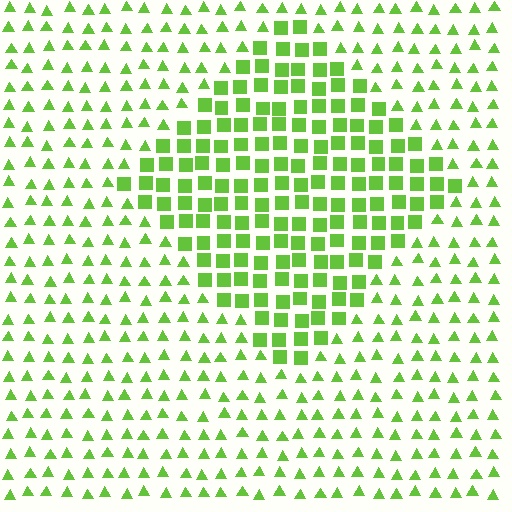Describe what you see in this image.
The image is filled with small lime elements arranged in a uniform grid. A diamond-shaped region contains squares, while the surrounding area contains triangles. The boundary is defined purely by the change in element shape.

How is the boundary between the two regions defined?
The boundary is defined by a change in element shape: squares inside vs. triangles outside. All elements share the same color and spacing.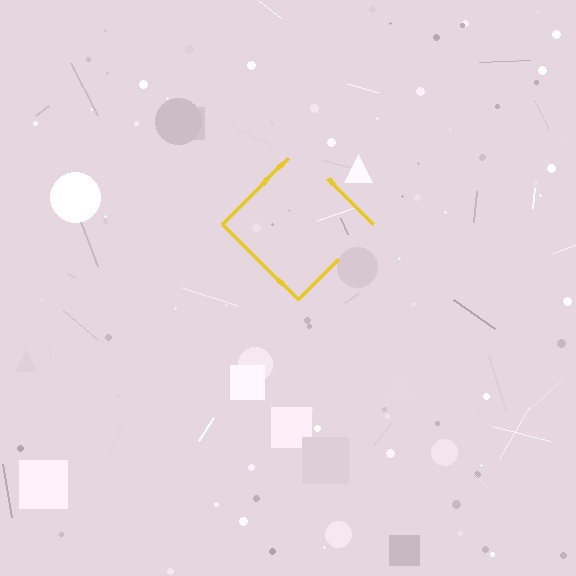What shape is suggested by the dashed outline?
The dashed outline suggests a diamond.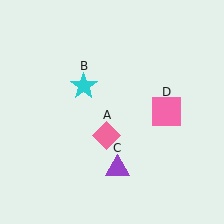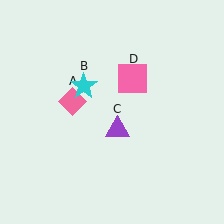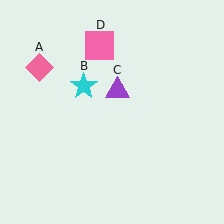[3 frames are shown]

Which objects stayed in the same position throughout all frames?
Cyan star (object B) remained stationary.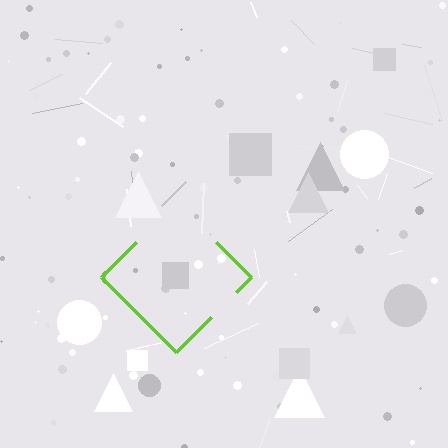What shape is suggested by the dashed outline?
The dashed outline suggests a diamond.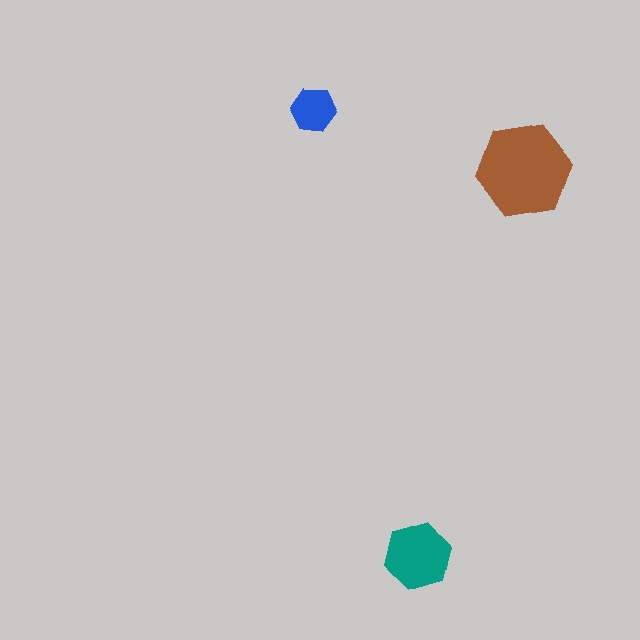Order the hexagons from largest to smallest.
the brown one, the teal one, the blue one.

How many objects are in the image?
There are 3 objects in the image.